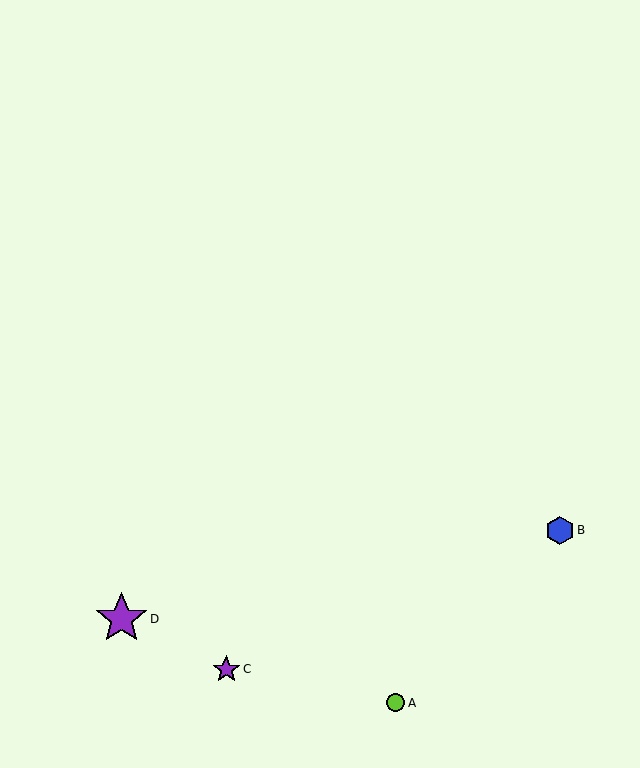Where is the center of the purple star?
The center of the purple star is at (226, 669).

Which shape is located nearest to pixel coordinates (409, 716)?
The lime circle (labeled A) at (396, 703) is nearest to that location.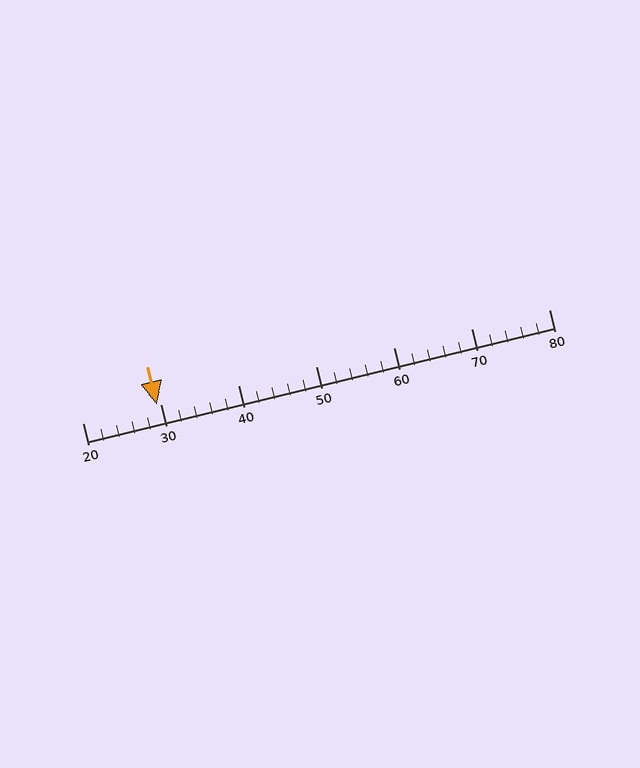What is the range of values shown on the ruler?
The ruler shows values from 20 to 80.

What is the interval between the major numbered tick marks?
The major tick marks are spaced 10 units apart.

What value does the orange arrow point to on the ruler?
The orange arrow points to approximately 30.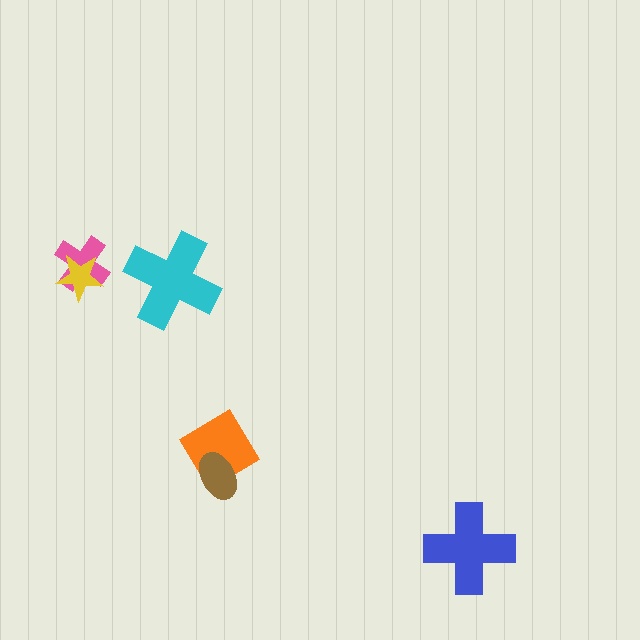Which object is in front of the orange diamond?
The brown ellipse is in front of the orange diamond.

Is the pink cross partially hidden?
Yes, it is partially covered by another shape.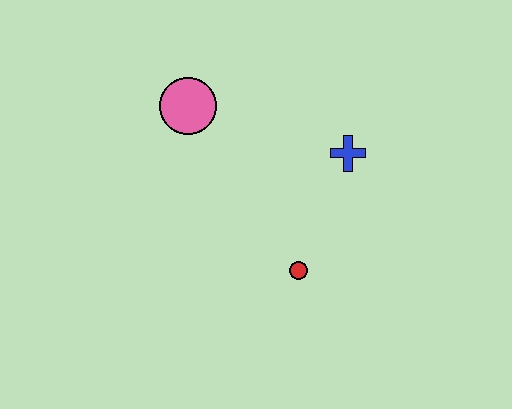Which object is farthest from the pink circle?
The red circle is farthest from the pink circle.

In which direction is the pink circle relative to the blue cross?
The pink circle is to the left of the blue cross.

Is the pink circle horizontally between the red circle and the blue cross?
No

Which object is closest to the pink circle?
The blue cross is closest to the pink circle.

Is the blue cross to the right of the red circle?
Yes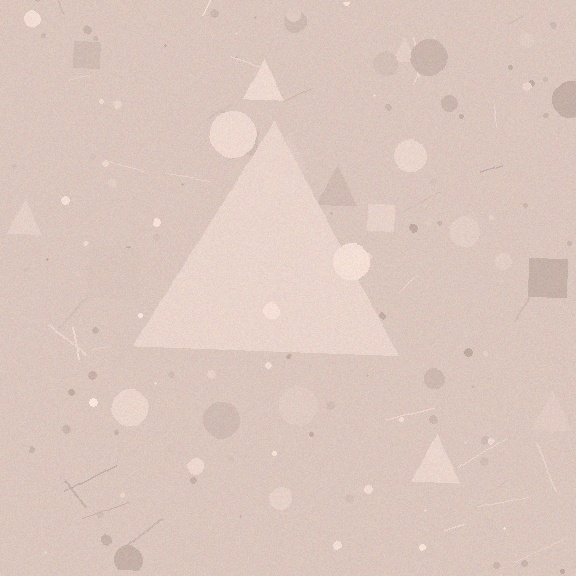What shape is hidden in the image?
A triangle is hidden in the image.